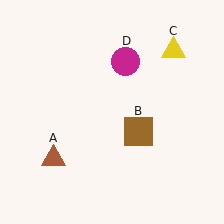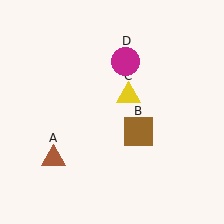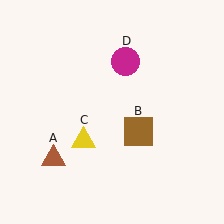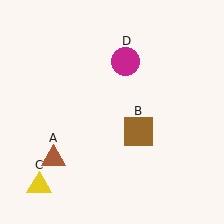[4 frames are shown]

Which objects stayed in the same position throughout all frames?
Brown triangle (object A) and brown square (object B) and magenta circle (object D) remained stationary.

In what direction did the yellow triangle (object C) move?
The yellow triangle (object C) moved down and to the left.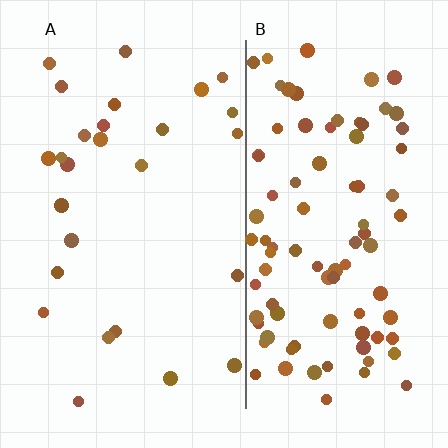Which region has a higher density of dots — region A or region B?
B (the right).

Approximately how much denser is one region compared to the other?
Approximately 3.5× — region B over region A.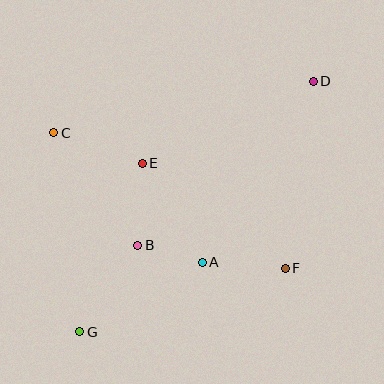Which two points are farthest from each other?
Points D and G are farthest from each other.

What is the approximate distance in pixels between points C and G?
The distance between C and G is approximately 201 pixels.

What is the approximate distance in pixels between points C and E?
The distance between C and E is approximately 94 pixels.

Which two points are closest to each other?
Points A and B are closest to each other.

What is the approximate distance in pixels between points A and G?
The distance between A and G is approximately 141 pixels.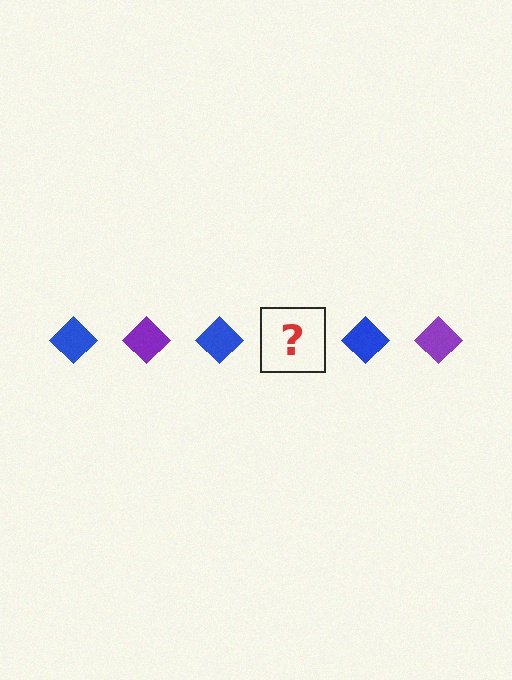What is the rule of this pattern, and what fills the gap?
The rule is that the pattern cycles through blue, purple diamonds. The gap should be filled with a purple diamond.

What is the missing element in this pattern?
The missing element is a purple diamond.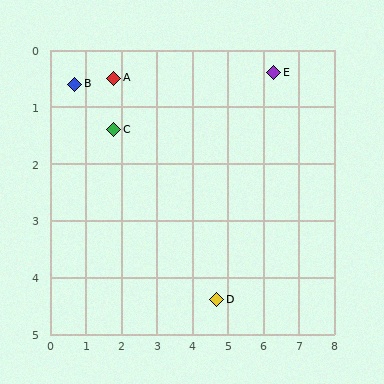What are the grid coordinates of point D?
Point D is at approximately (4.7, 4.4).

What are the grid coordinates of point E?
Point E is at approximately (6.3, 0.4).